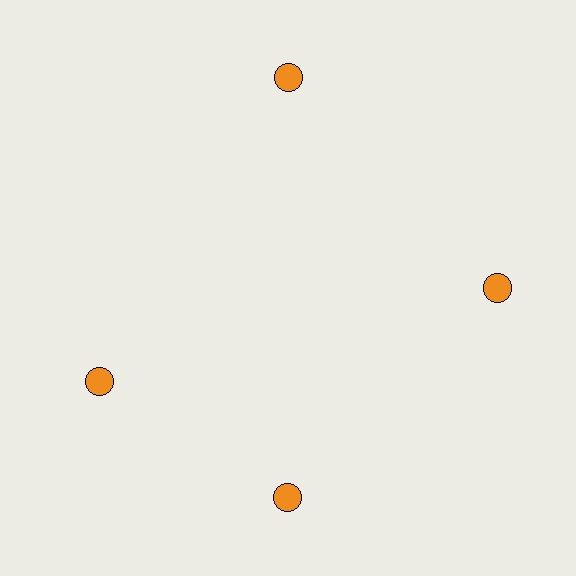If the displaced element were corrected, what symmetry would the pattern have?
It would have 4-fold rotational symmetry — the pattern would map onto itself every 90 degrees.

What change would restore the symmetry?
The symmetry would be restored by rotating it back into even spacing with its neighbors so that all 4 circles sit at equal angles and equal distance from the center.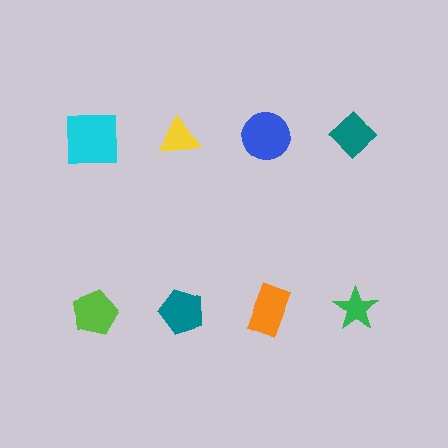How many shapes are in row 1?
4 shapes.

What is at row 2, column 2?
A teal pentagon.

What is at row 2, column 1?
A lime pentagon.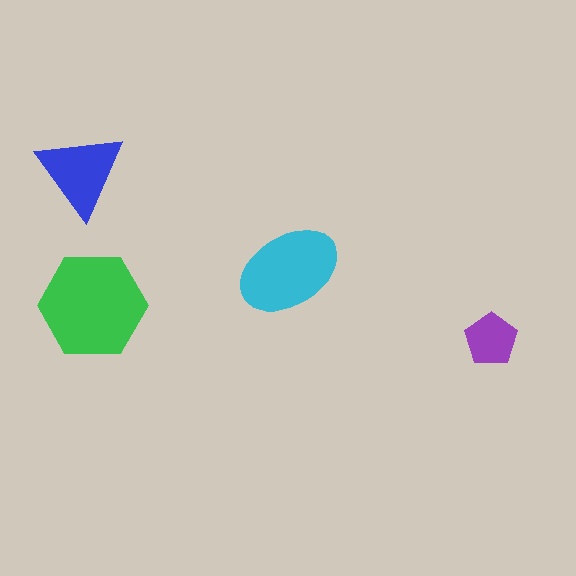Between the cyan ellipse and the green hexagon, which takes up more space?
The green hexagon.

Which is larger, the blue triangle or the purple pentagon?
The blue triangle.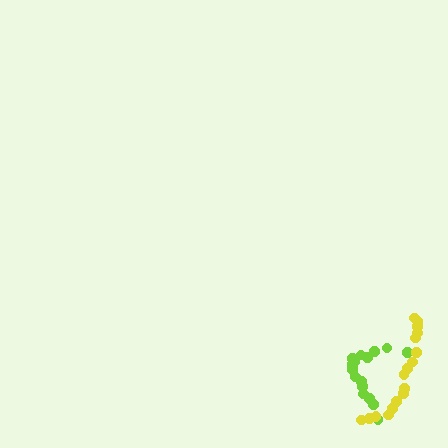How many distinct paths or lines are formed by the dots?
There are 2 distinct paths.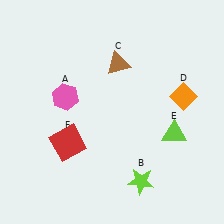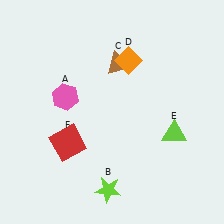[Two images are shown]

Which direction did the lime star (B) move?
The lime star (B) moved left.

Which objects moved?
The objects that moved are: the lime star (B), the orange diamond (D).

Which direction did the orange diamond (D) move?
The orange diamond (D) moved left.